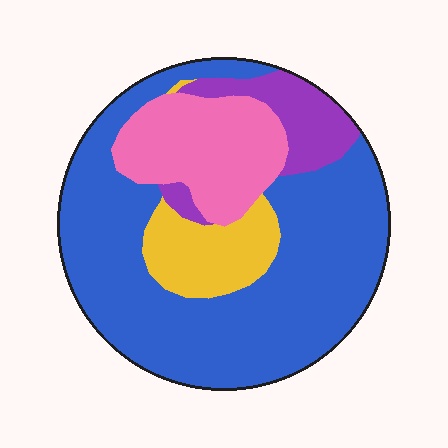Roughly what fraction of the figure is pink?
Pink covers roughly 20% of the figure.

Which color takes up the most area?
Blue, at roughly 60%.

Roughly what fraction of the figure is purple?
Purple covers 10% of the figure.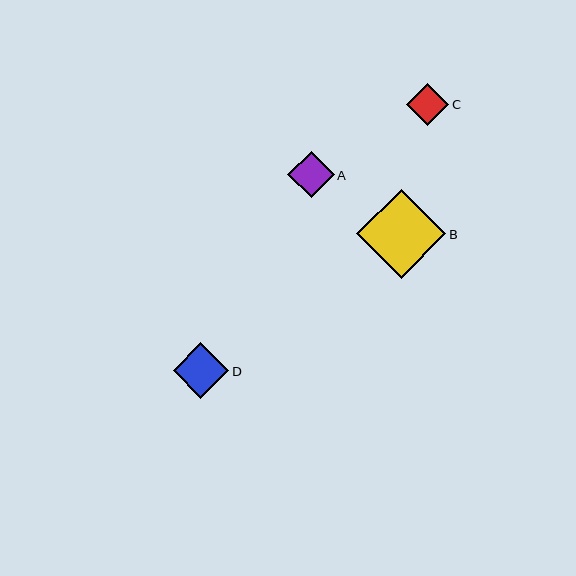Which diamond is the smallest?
Diamond C is the smallest with a size of approximately 42 pixels.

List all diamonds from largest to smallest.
From largest to smallest: B, D, A, C.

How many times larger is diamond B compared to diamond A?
Diamond B is approximately 1.9 times the size of diamond A.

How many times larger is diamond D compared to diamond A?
Diamond D is approximately 1.2 times the size of diamond A.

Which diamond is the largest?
Diamond B is the largest with a size of approximately 89 pixels.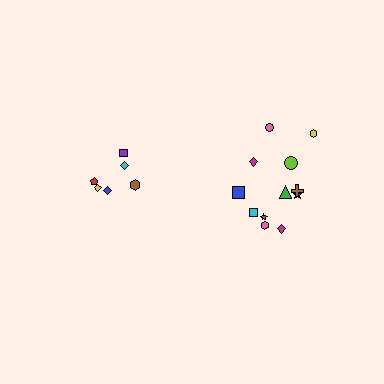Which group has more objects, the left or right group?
The right group.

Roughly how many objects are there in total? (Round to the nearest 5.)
Roughly 20 objects in total.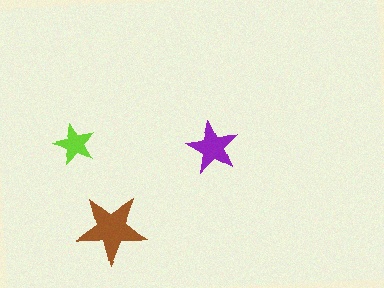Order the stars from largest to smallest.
the brown one, the purple one, the lime one.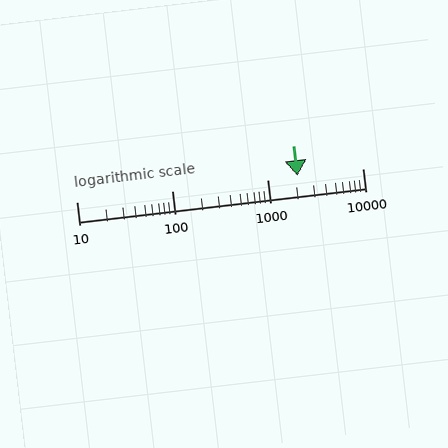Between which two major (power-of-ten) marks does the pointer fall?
The pointer is between 1000 and 10000.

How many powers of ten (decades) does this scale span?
The scale spans 3 decades, from 10 to 10000.